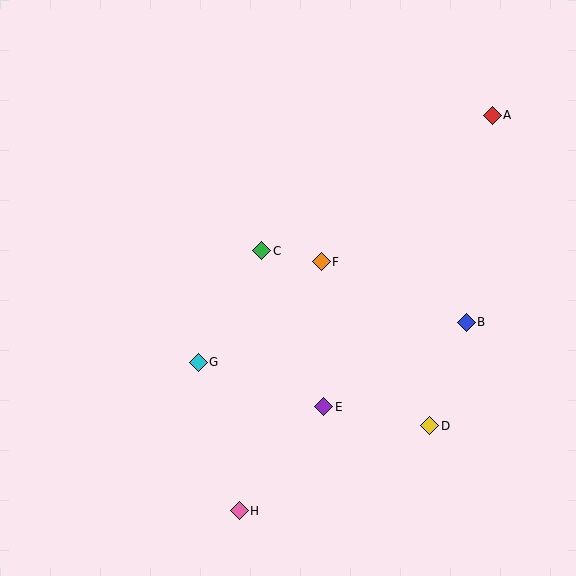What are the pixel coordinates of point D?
Point D is at (430, 426).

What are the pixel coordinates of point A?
Point A is at (492, 115).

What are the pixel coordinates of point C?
Point C is at (262, 251).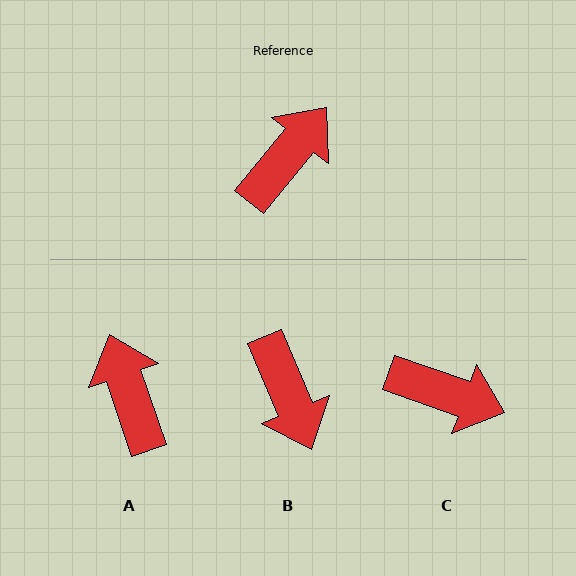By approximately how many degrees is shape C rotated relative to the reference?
Approximately 70 degrees clockwise.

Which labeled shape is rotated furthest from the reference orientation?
B, about 118 degrees away.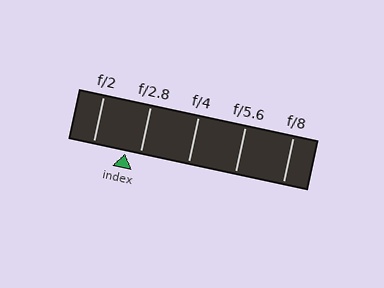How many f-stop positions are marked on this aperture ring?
There are 5 f-stop positions marked.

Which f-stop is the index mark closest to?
The index mark is closest to f/2.8.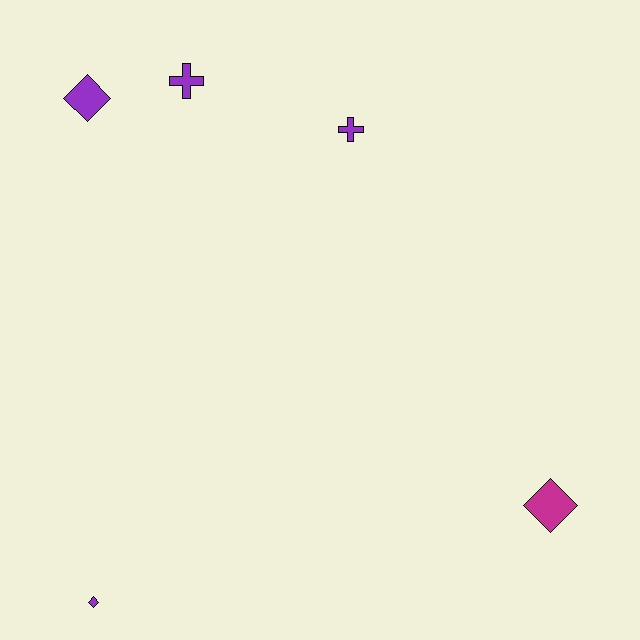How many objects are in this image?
There are 5 objects.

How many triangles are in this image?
There are no triangles.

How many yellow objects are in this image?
There are no yellow objects.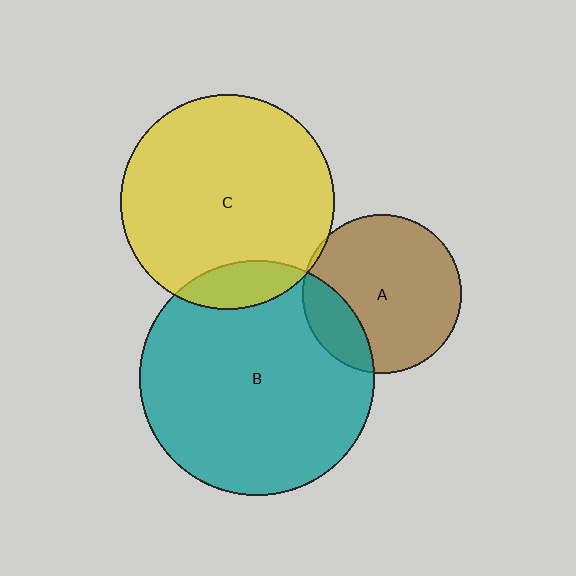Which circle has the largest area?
Circle B (teal).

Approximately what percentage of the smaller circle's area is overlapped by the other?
Approximately 10%.